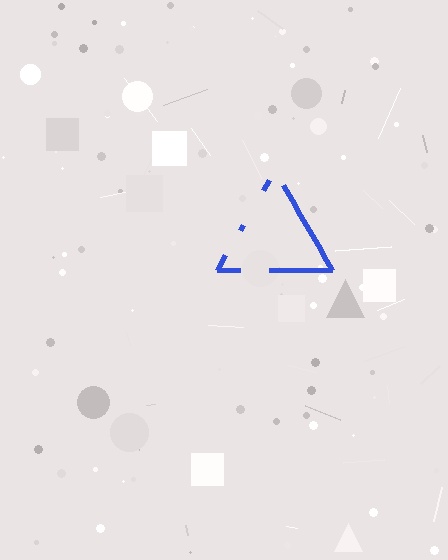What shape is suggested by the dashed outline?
The dashed outline suggests a triangle.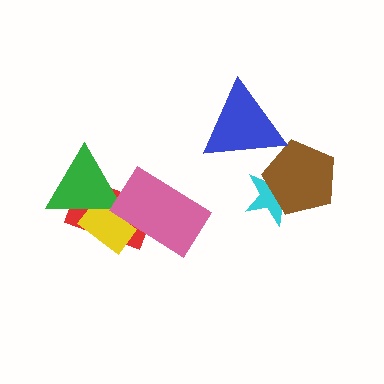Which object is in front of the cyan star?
The brown pentagon is in front of the cyan star.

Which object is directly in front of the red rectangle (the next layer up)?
The yellow rectangle is directly in front of the red rectangle.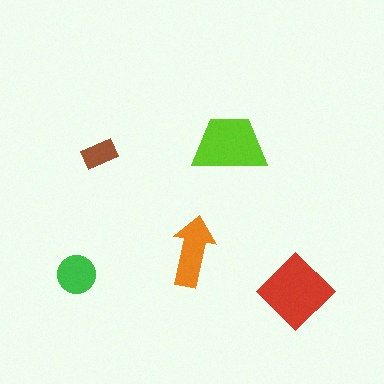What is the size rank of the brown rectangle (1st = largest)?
5th.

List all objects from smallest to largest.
The brown rectangle, the green circle, the orange arrow, the lime trapezoid, the red diamond.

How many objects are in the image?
There are 5 objects in the image.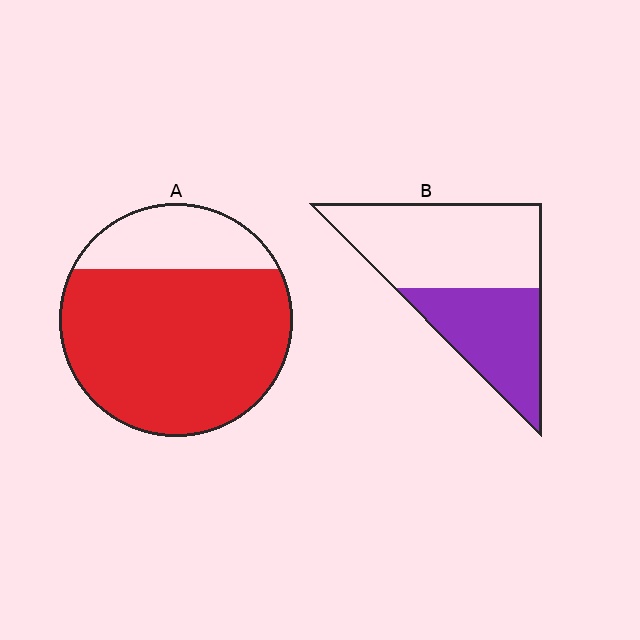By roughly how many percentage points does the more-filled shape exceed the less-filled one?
By roughly 35 percentage points (A over B).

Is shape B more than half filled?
No.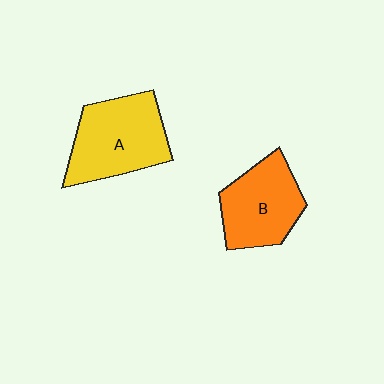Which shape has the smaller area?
Shape B (orange).